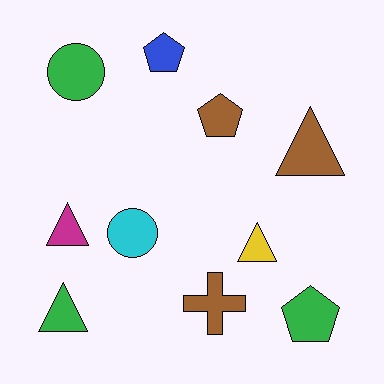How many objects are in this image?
There are 10 objects.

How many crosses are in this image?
There is 1 cross.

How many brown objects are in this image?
There are 3 brown objects.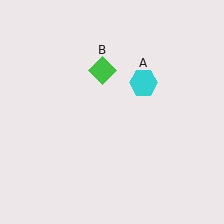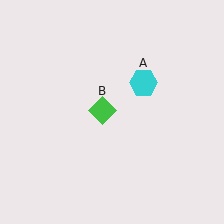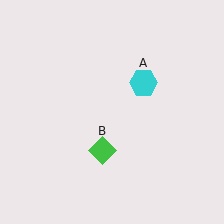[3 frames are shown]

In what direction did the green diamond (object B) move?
The green diamond (object B) moved down.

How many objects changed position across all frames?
1 object changed position: green diamond (object B).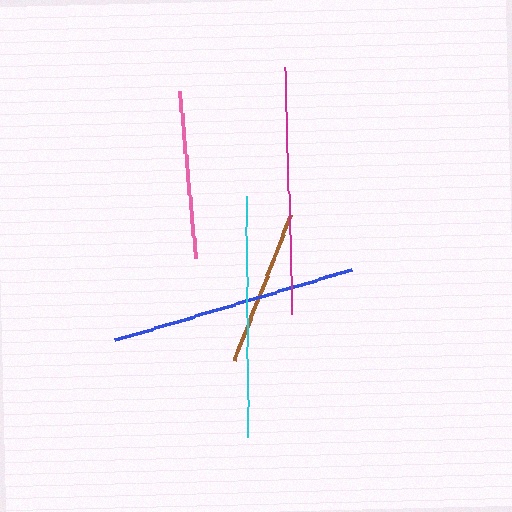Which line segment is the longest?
The blue line is the longest at approximately 248 pixels.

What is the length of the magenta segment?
The magenta segment is approximately 247 pixels long.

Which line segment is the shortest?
The brown line is the shortest at approximately 157 pixels.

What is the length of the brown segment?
The brown segment is approximately 157 pixels long.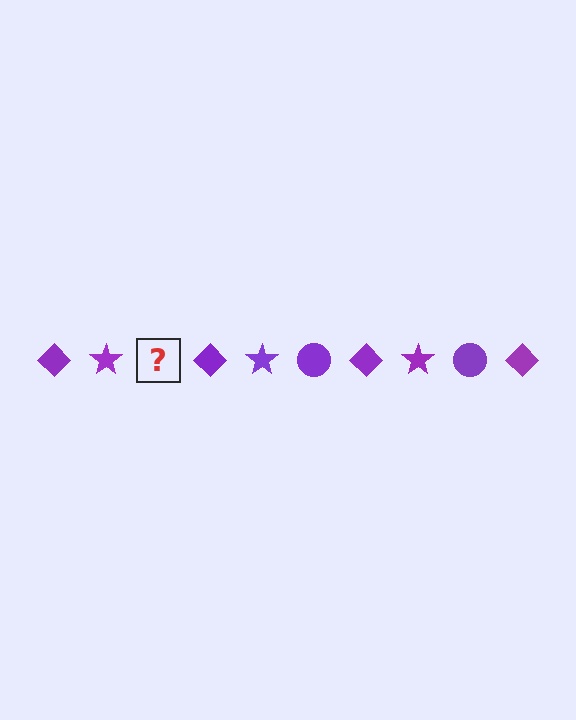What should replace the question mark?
The question mark should be replaced with a purple circle.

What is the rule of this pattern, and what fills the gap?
The rule is that the pattern cycles through diamond, star, circle shapes in purple. The gap should be filled with a purple circle.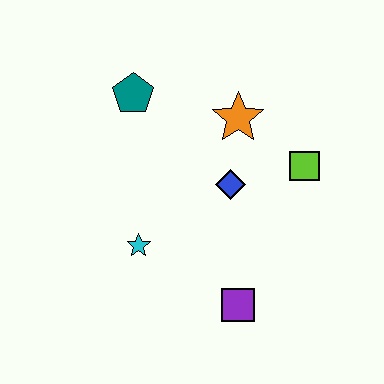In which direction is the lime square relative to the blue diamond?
The lime square is to the right of the blue diamond.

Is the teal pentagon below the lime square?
No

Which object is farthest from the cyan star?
The lime square is farthest from the cyan star.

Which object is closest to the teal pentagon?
The orange star is closest to the teal pentagon.